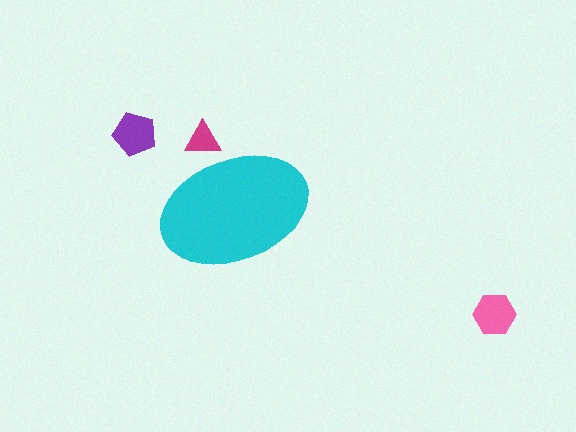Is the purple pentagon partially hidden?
No, the purple pentagon is fully visible.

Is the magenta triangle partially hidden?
Yes, the magenta triangle is partially hidden behind the cyan ellipse.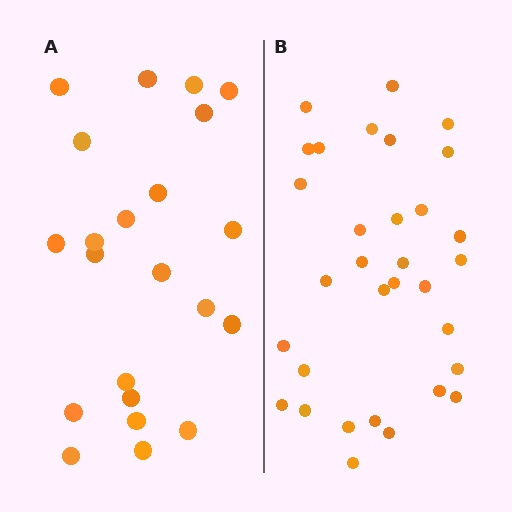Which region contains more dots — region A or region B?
Region B (the right region) has more dots.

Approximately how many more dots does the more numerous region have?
Region B has roughly 10 or so more dots than region A.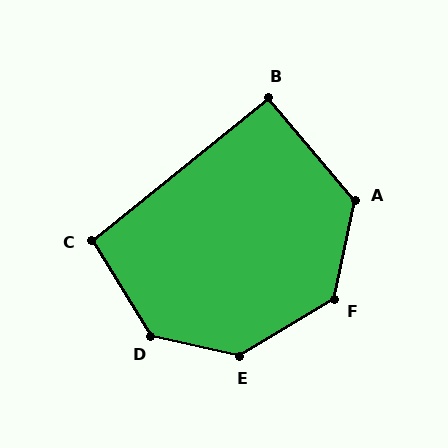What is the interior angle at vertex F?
Approximately 133 degrees (obtuse).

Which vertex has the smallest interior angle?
B, at approximately 92 degrees.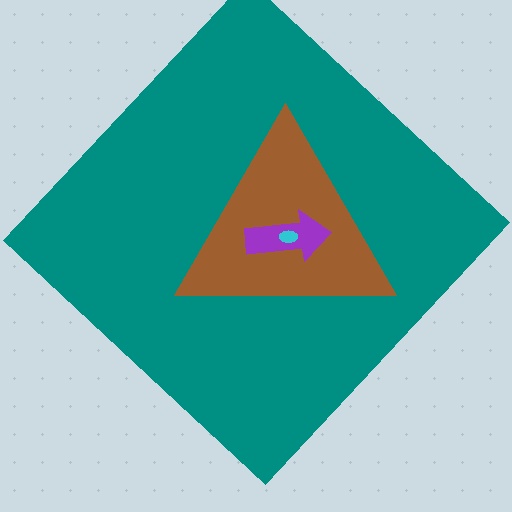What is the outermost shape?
The teal diamond.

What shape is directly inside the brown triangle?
The purple arrow.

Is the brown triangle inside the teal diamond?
Yes.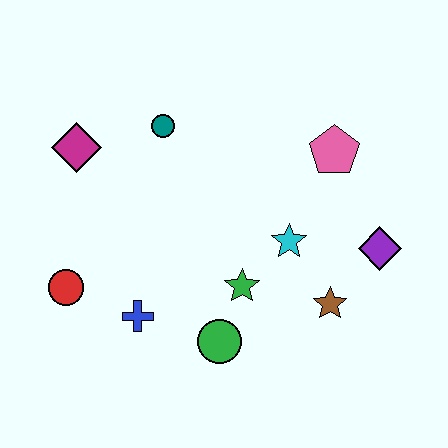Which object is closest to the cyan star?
The green star is closest to the cyan star.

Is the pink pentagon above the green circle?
Yes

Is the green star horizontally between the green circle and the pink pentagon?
Yes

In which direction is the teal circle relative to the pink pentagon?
The teal circle is to the left of the pink pentagon.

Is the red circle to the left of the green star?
Yes